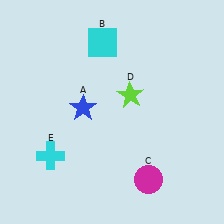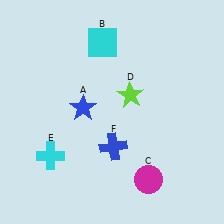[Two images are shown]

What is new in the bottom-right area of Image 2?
A blue cross (F) was added in the bottom-right area of Image 2.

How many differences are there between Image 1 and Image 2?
There is 1 difference between the two images.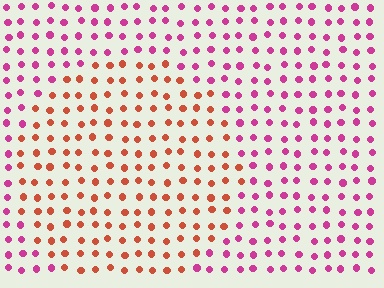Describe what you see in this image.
The image is filled with small magenta elements in a uniform arrangement. A circle-shaped region is visible where the elements are tinted to a slightly different hue, forming a subtle color boundary.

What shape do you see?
I see a circle.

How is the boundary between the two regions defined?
The boundary is defined purely by a slight shift in hue (about 48 degrees). Spacing, size, and orientation are identical on both sides.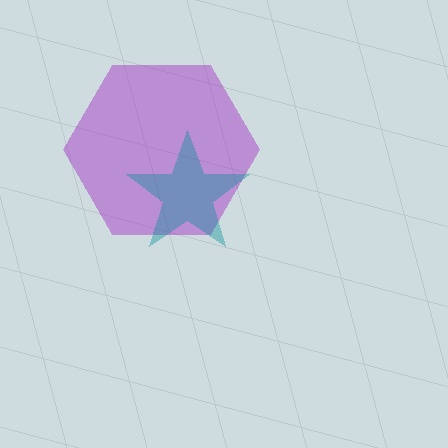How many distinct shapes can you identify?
There are 2 distinct shapes: a purple hexagon, a teal star.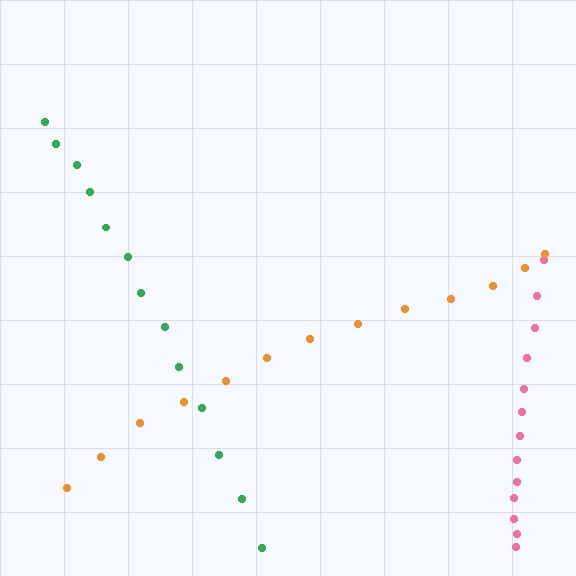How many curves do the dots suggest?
There are 3 distinct paths.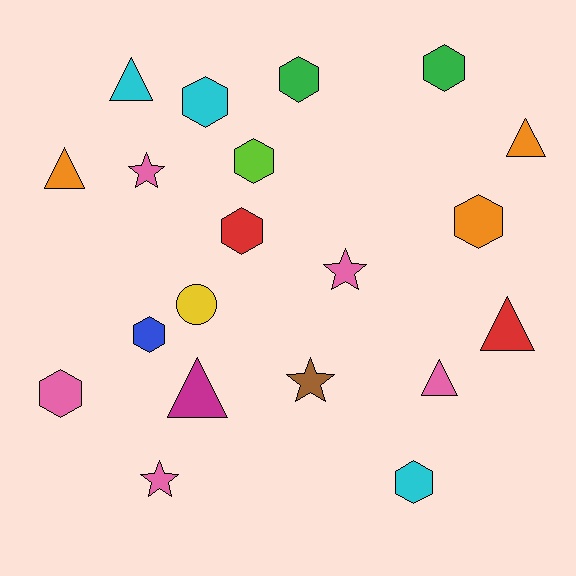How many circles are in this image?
There is 1 circle.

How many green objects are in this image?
There are 2 green objects.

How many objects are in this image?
There are 20 objects.